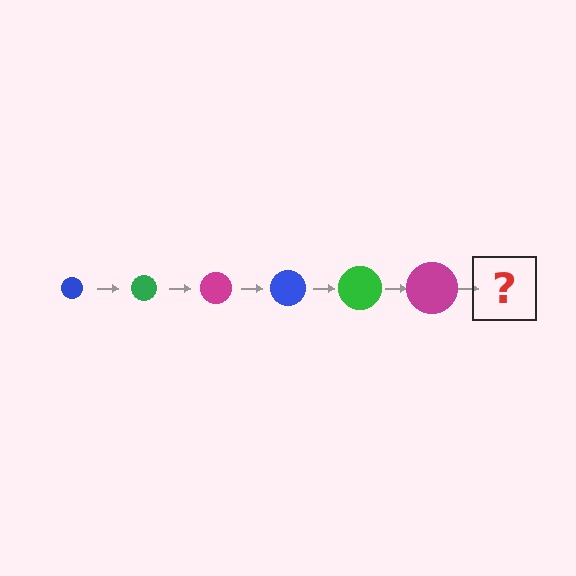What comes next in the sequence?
The next element should be a blue circle, larger than the previous one.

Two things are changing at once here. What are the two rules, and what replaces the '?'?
The two rules are that the circle grows larger each step and the color cycles through blue, green, and magenta. The '?' should be a blue circle, larger than the previous one.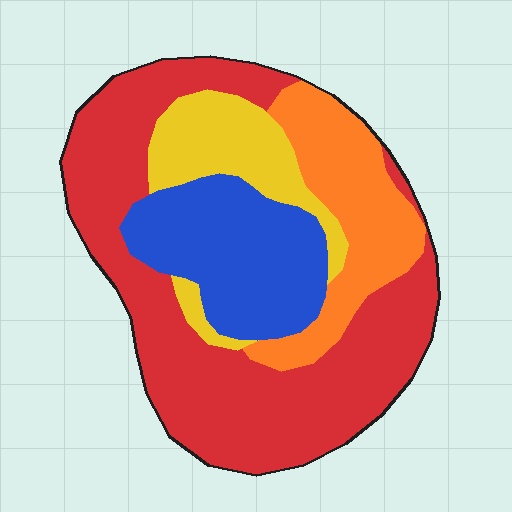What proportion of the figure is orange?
Orange covers around 20% of the figure.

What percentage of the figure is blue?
Blue covers 20% of the figure.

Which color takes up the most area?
Red, at roughly 50%.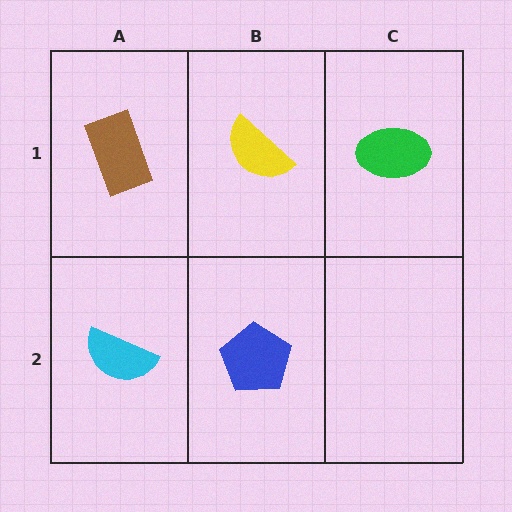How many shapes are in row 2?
2 shapes.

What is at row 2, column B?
A blue pentagon.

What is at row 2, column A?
A cyan semicircle.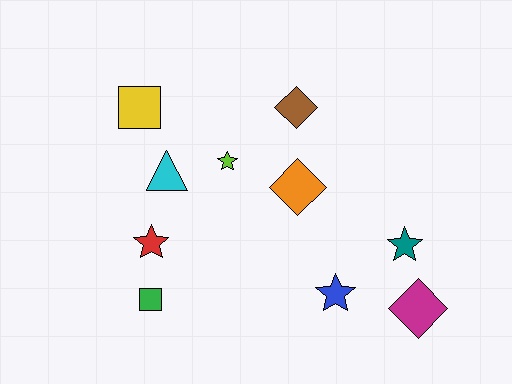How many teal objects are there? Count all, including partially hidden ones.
There is 1 teal object.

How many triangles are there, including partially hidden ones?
There is 1 triangle.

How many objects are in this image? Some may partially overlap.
There are 10 objects.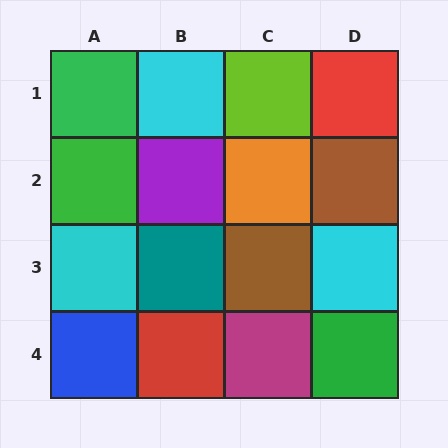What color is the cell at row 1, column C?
Lime.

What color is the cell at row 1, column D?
Red.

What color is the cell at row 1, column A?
Green.